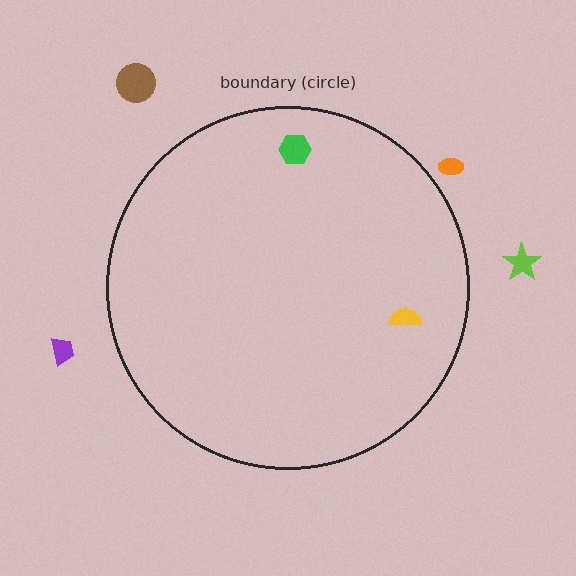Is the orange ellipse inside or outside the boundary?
Outside.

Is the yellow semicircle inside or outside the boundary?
Inside.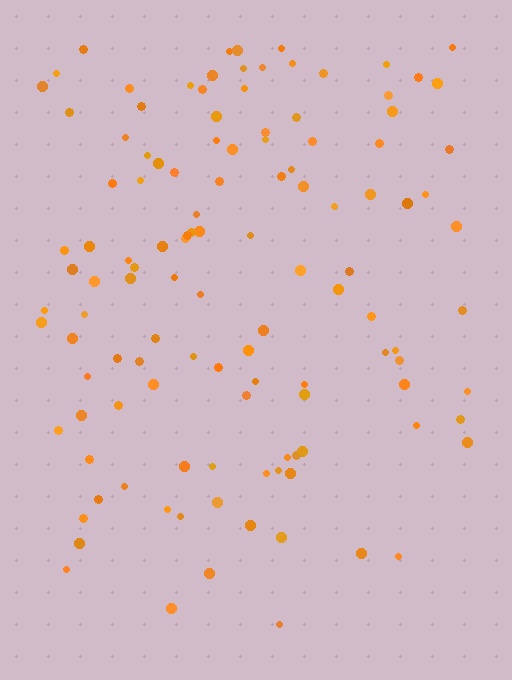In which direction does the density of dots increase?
From bottom to top, with the top side densest.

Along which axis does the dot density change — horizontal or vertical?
Vertical.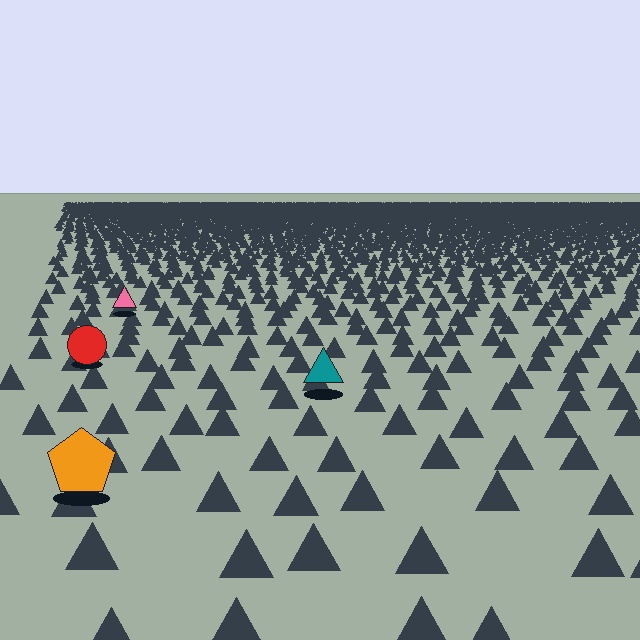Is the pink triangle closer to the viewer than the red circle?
No. The red circle is closer — you can tell from the texture gradient: the ground texture is coarser near it.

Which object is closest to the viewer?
The orange pentagon is closest. The texture marks near it are larger and more spread out.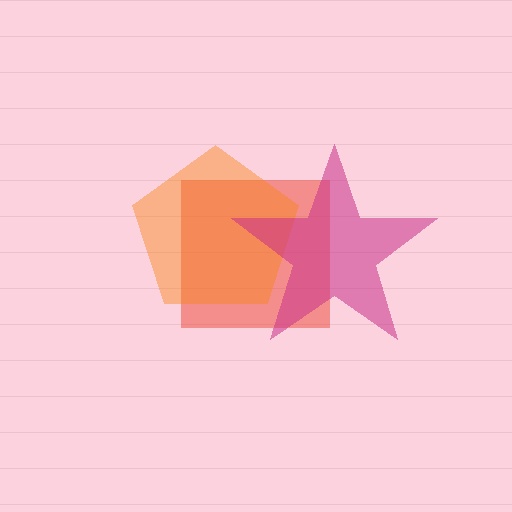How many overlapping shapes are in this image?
There are 3 overlapping shapes in the image.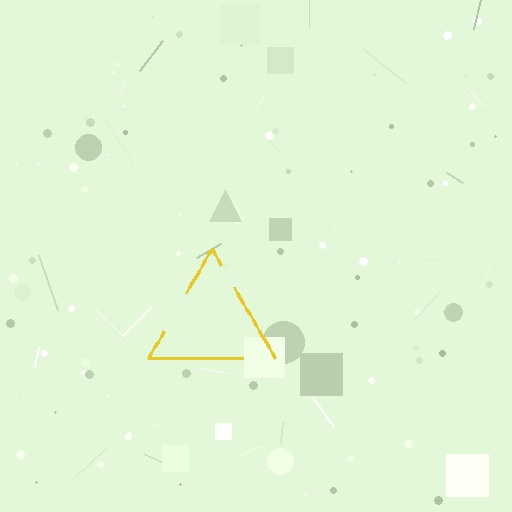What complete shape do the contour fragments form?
The contour fragments form a triangle.